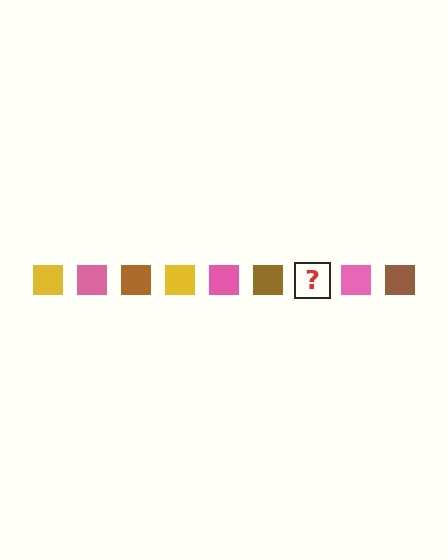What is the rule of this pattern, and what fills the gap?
The rule is that the pattern cycles through yellow, pink, brown squares. The gap should be filled with a yellow square.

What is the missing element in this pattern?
The missing element is a yellow square.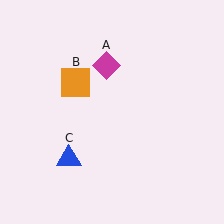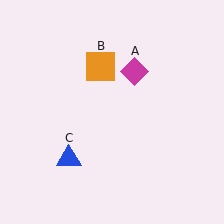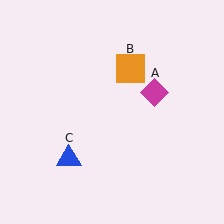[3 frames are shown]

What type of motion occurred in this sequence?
The magenta diamond (object A), orange square (object B) rotated clockwise around the center of the scene.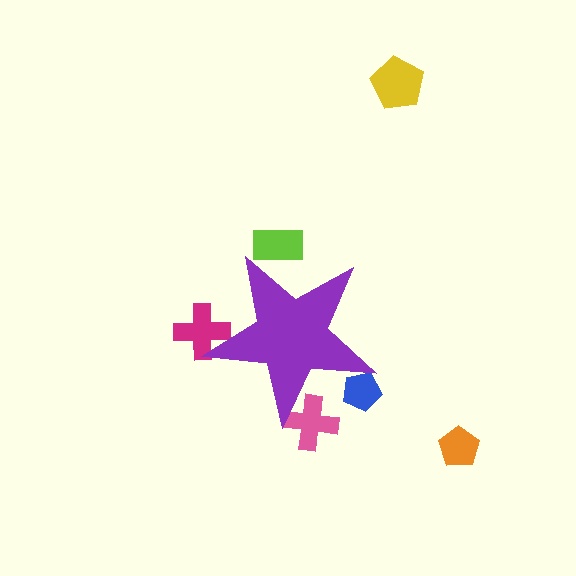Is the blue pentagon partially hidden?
Yes, the blue pentagon is partially hidden behind the purple star.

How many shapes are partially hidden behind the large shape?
4 shapes are partially hidden.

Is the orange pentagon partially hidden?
No, the orange pentagon is fully visible.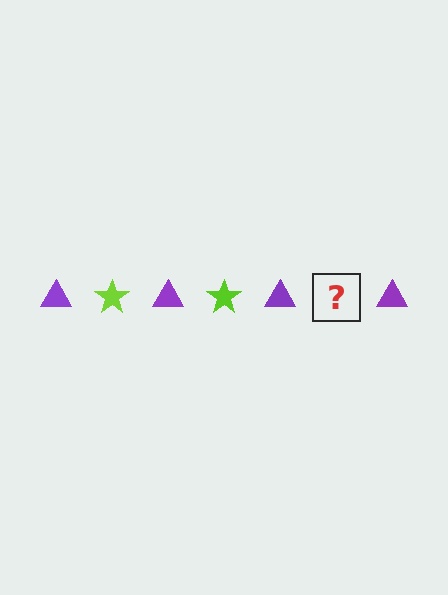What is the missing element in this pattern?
The missing element is a lime star.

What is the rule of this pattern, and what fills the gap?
The rule is that the pattern alternates between purple triangle and lime star. The gap should be filled with a lime star.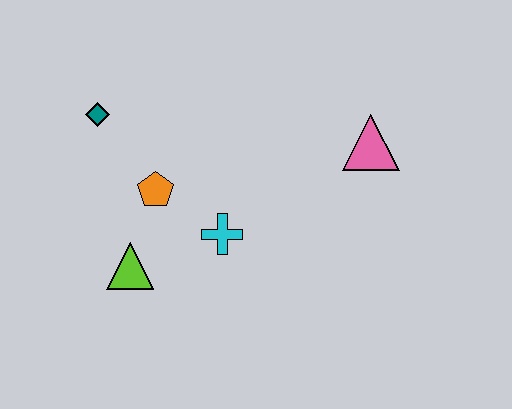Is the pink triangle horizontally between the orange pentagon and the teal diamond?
No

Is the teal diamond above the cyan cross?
Yes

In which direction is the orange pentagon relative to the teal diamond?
The orange pentagon is below the teal diamond.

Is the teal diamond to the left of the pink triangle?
Yes